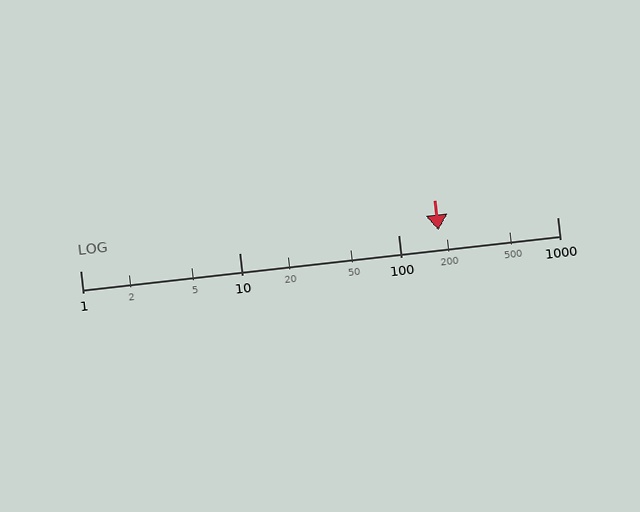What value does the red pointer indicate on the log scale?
The pointer indicates approximately 180.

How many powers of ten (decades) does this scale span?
The scale spans 3 decades, from 1 to 1000.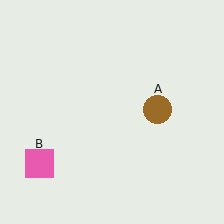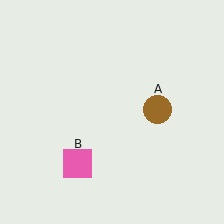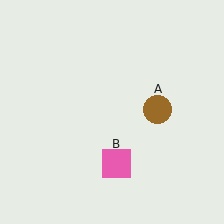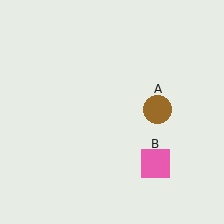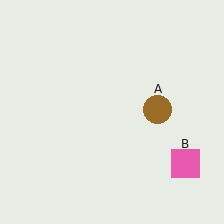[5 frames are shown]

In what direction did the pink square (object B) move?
The pink square (object B) moved right.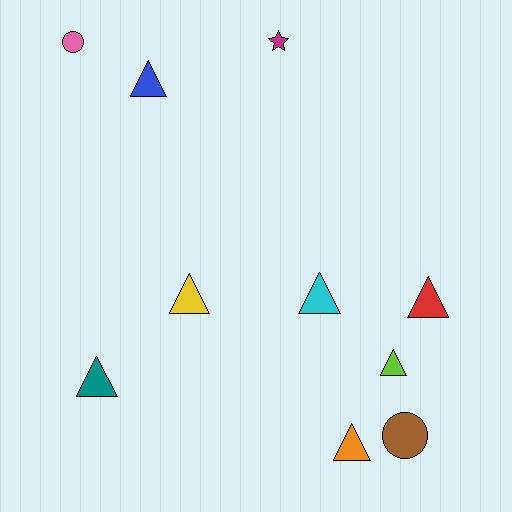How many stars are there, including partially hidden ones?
There is 1 star.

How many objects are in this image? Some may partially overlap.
There are 10 objects.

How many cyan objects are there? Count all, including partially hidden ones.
There is 1 cyan object.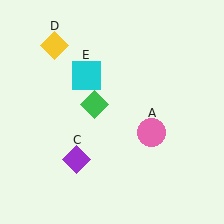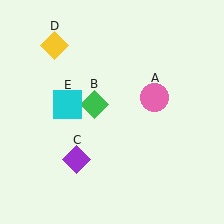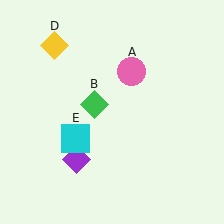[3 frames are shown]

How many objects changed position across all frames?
2 objects changed position: pink circle (object A), cyan square (object E).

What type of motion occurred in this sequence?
The pink circle (object A), cyan square (object E) rotated counterclockwise around the center of the scene.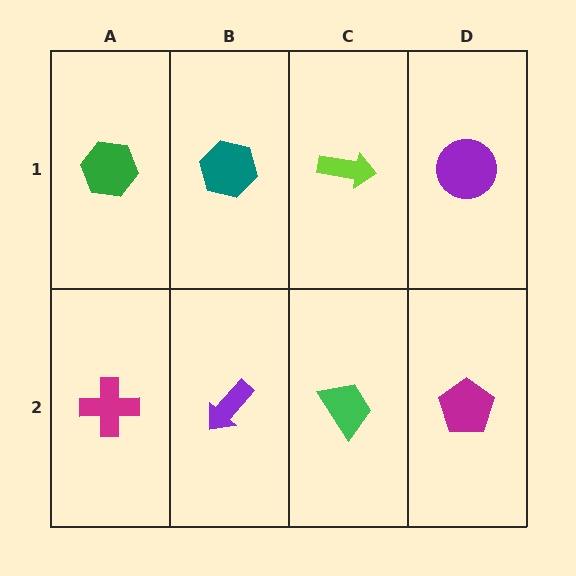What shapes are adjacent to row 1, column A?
A magenta cross (row 2, column A), a teal hexagon (row 1, column B).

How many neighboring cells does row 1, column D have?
2.